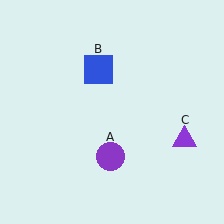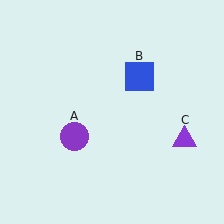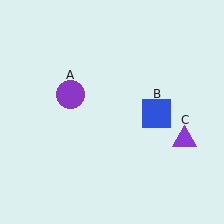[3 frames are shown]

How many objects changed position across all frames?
2 objects changed position: purple circle (object A), blue square (object B).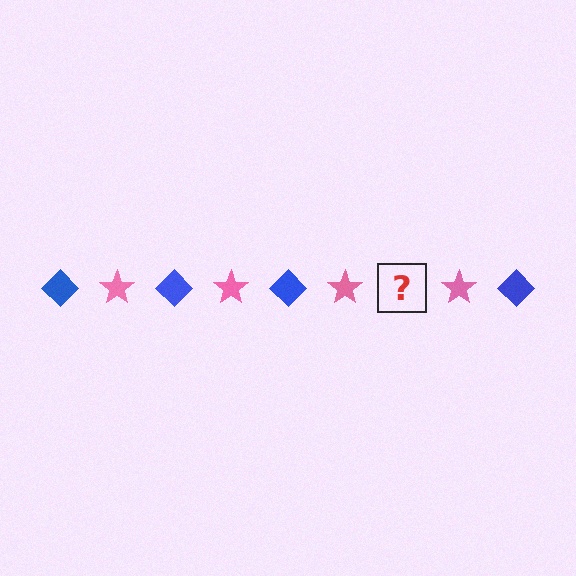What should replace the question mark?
The question mark should be replaced with a blue diamond.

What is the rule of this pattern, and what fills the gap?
The rule is that the pattern alternates between blue diamond and pink star. The gap should be filled with a blue diamond.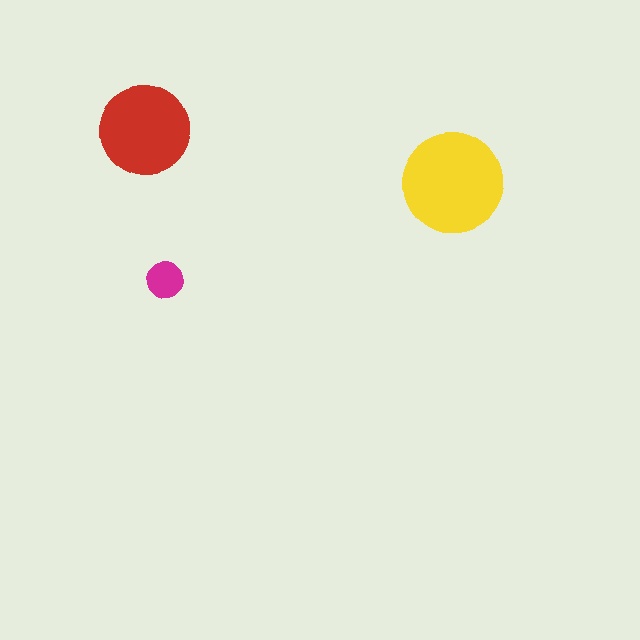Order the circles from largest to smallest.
the yellow one, the red one, the magenta one.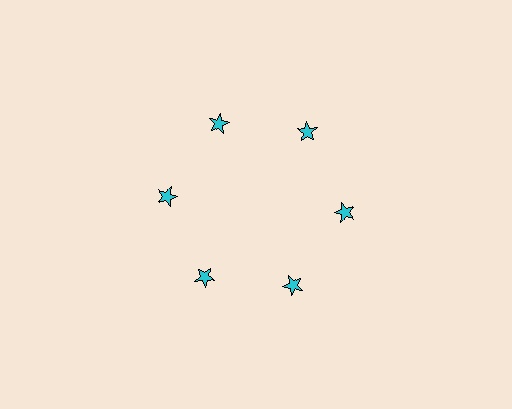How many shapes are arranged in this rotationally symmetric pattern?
There are 6 shapes, arranged in 6 groups of 1.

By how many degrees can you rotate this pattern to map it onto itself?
The pattern maps onto itself every 60 degrees of rotation.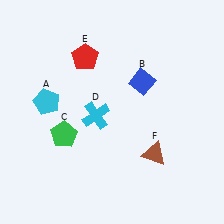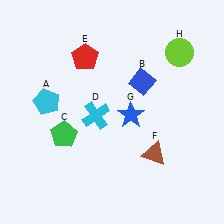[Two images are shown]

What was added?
A blue star (G), a lime circle (H) were added in Image 2.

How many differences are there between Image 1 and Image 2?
There are 2 differences between the two images.